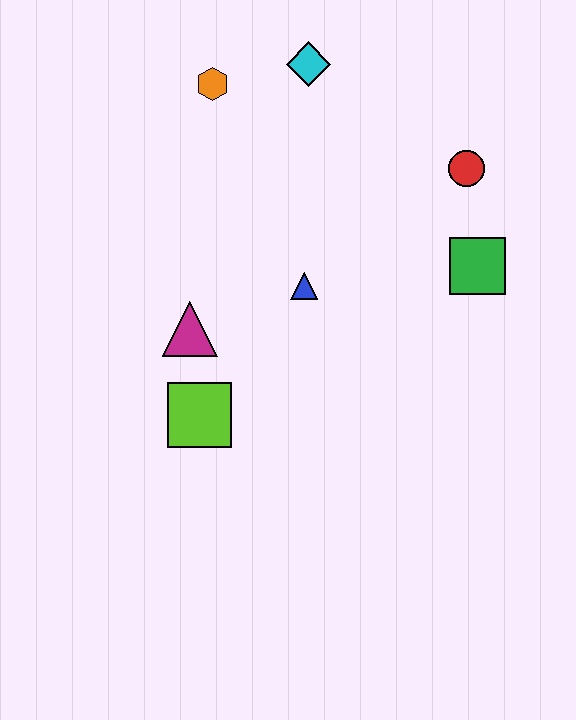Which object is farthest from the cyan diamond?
The lime square is farthest from the cyan diamond.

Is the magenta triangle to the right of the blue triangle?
No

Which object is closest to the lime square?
The magenta triangle is closest to the lime square.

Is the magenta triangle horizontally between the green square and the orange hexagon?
No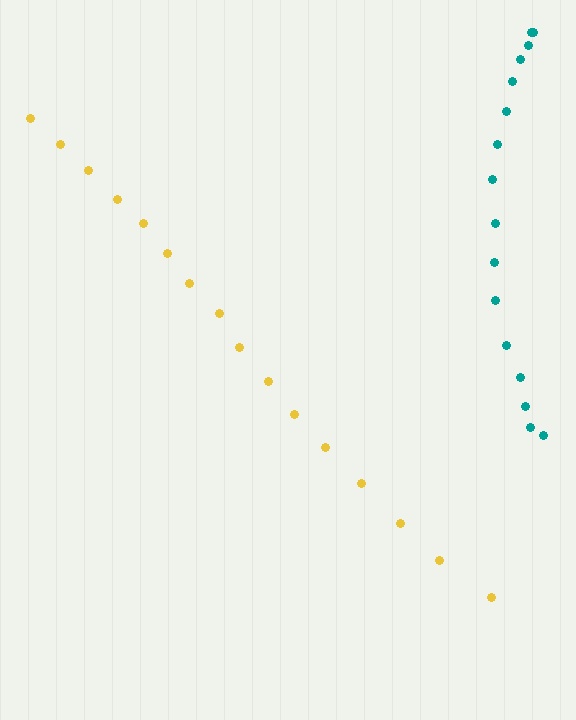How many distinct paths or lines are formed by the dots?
There are 2 distinct paths.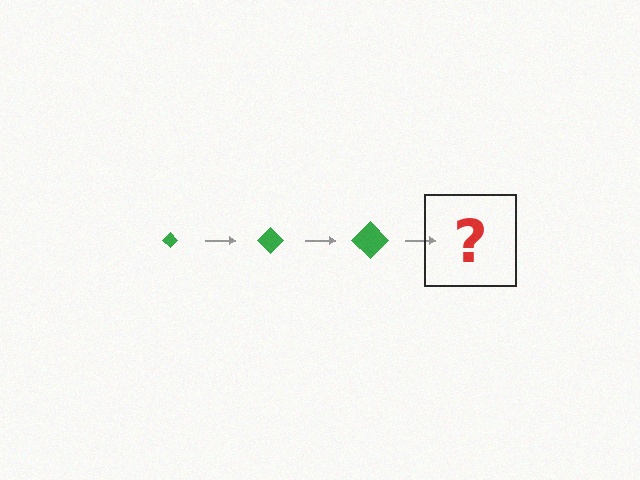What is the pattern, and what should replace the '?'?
The pattern is that the diamond gets progressively larger each step. The '?' should be a green diamond, larger than the previous one.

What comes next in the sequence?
The next element should be a green diamond, larger than the previous one.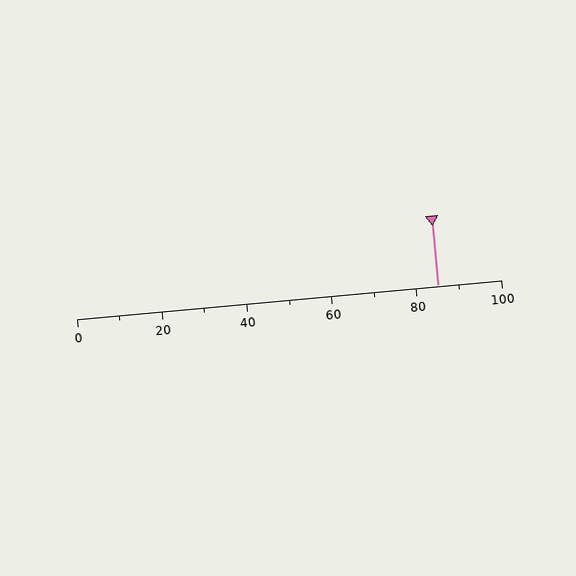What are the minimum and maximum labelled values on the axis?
The axis runs from 0 to 100.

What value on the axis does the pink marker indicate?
The marker indicates approximately 85.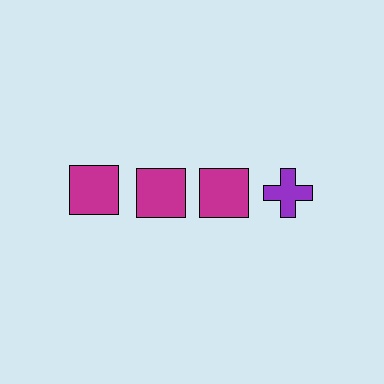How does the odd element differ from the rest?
It differs in both color (purple instead of magenta) and shape (cross instead of square).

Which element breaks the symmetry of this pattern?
The purple cross in the top row, second from right column breaks the symmetry. All other shapes are magenta squares.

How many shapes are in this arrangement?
There are 4 shapes arranged in a grid pattern.